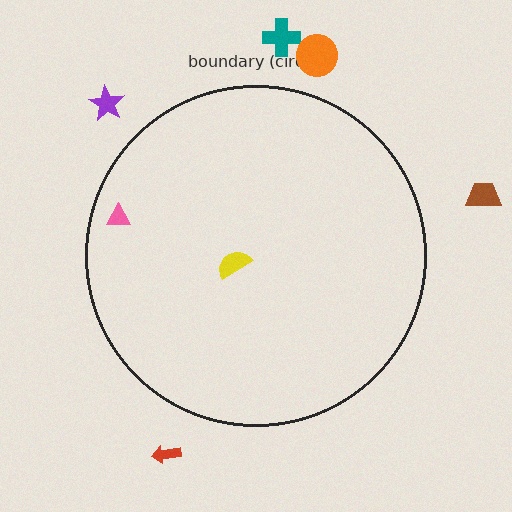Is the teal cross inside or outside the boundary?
Outside.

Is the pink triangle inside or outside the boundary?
Inside.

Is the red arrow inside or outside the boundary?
Outside.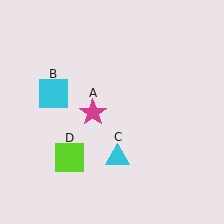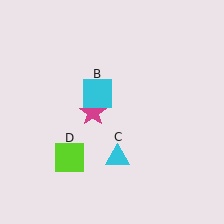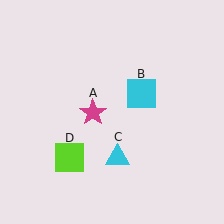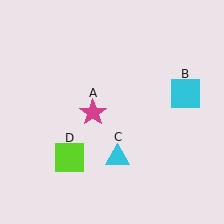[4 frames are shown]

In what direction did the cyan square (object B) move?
The cyan square (object B) moved right.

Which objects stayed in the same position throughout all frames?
Magenta star (object A) and cyan triangle (object C) and lime square (object D) remained stationary.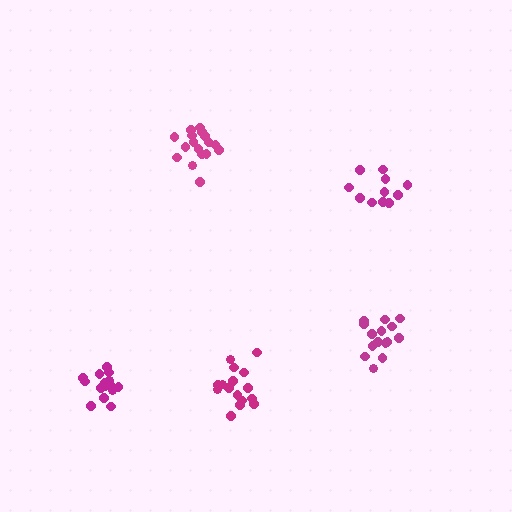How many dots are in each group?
Group 1: 15 dots, Group 2: 17 dots, Group 3: 16 dots, Group 4: 11 dots, Group 5: 16 dots (75 total).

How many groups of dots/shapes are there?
There are 5 groups.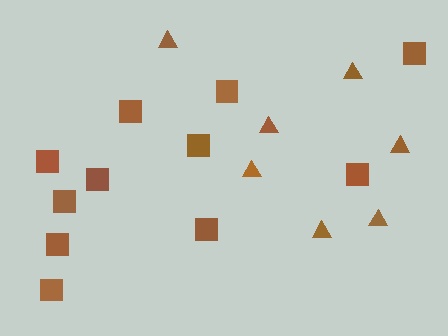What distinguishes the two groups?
There are 2 groups: one group of triangles (7) and one group of squares (11).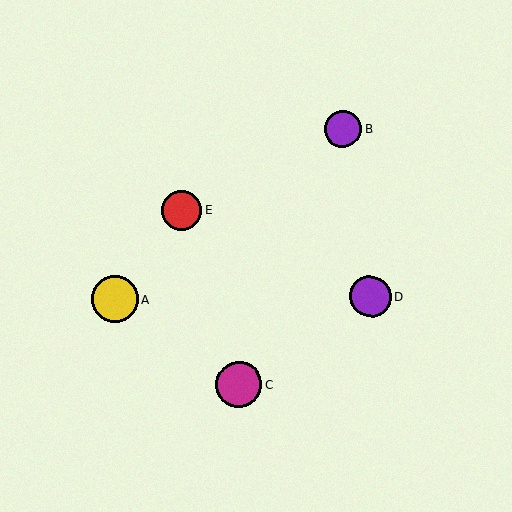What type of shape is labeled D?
Shape D is a purple circle.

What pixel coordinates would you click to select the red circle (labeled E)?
Click at (182, 210) to select the red circle E.